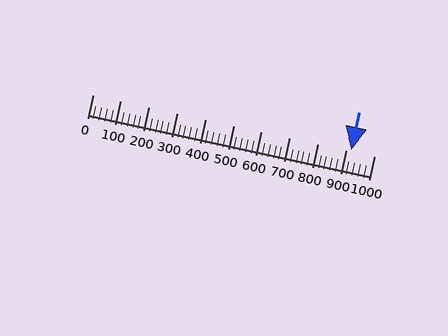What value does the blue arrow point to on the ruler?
The blue arrow points to approximately 920.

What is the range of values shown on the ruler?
The ruler shows values from 0 to 1000.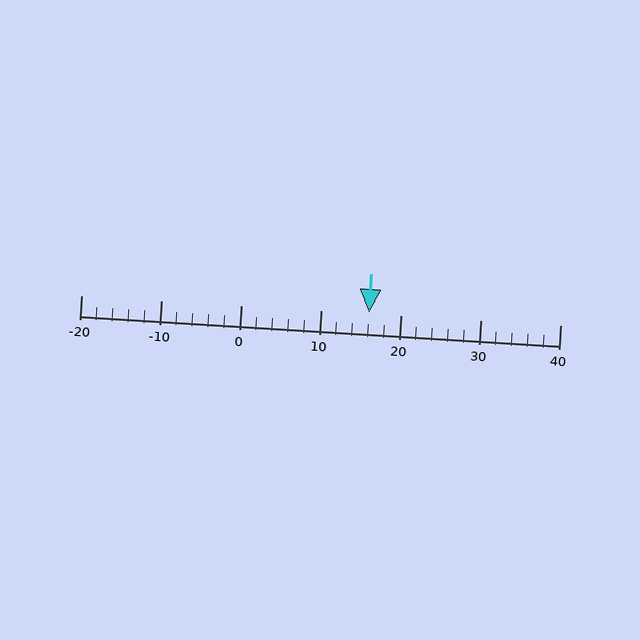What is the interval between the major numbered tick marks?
The major tick marks are spaced 10 units apart.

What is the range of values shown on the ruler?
The ruler shows values from -20 to 40.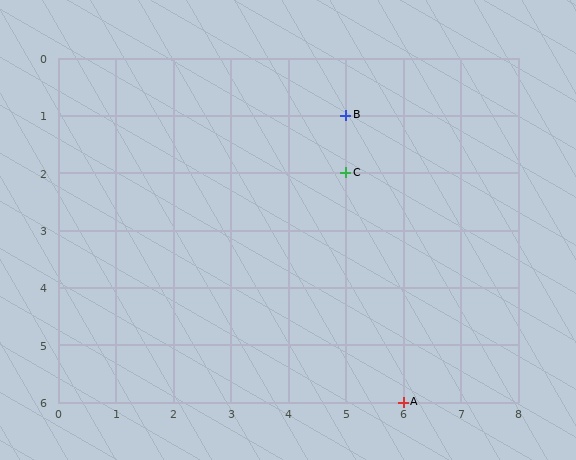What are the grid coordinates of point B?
Point B is at grid coordinates (5, 1).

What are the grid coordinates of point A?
Point A is at grid coordinates (6, 6).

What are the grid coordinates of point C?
Point C is at grid coordinates (5, 2).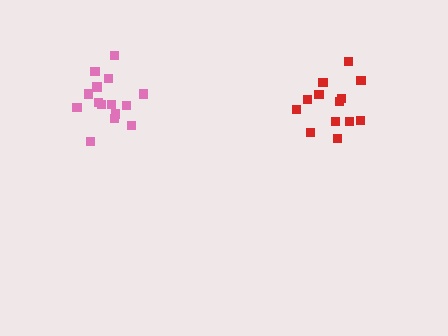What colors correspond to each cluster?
The clusters are colored: red, pink.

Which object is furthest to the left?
The pink cluster is leftmost.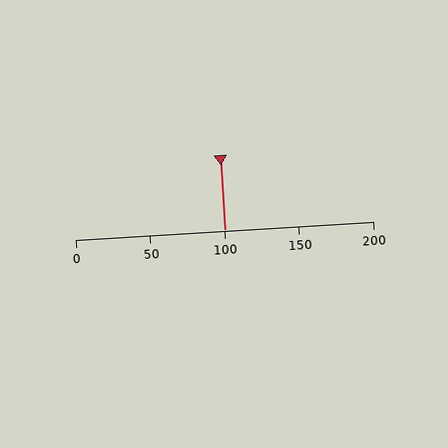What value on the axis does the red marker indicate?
The marker indicates approximately 100.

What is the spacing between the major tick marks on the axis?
The major ticks are spaced 50 apart.